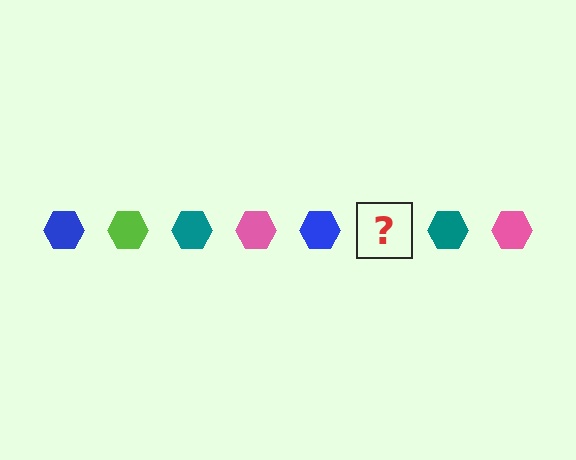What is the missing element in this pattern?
The missing element is a lime hexagon.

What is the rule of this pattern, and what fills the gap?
The rule is that the pattern cycles through blue, lime, teal, pink hexagons. The gap should be filled with a lime hexagon.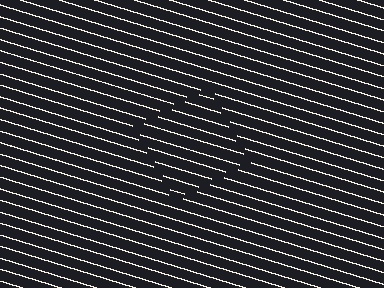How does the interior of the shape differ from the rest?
The interior of the shape contains the same grating, shifted by half a period — the contour is defined by the phase discontinuity where line-ends from the inner and outer gratings abut.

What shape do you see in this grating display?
An illusory square. The interior of the shape contains the same grating, shifted by half a period — the contour is defined by the phase discontinuity where line-ends from the inner and outer gratings abut.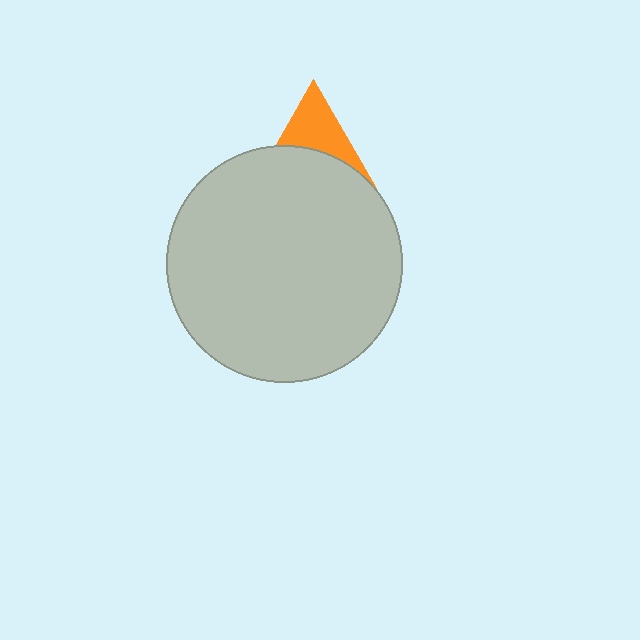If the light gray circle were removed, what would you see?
You would see the complete orange triangle.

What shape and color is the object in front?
The object in front is a light gray circle.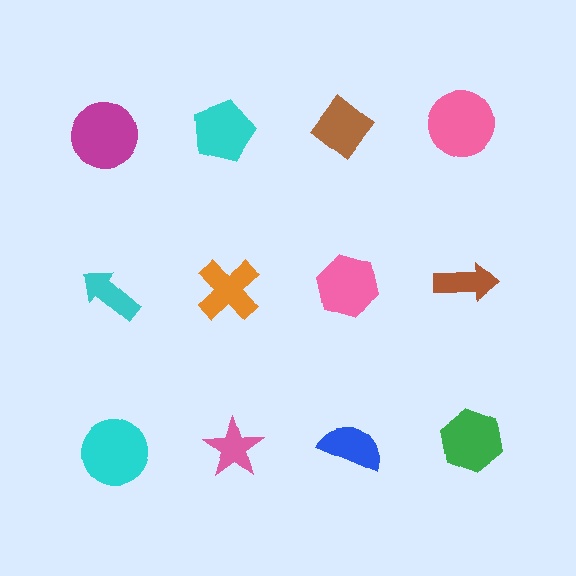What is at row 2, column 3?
A pink hexagon.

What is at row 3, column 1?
A cyan circle.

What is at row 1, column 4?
A pink circle.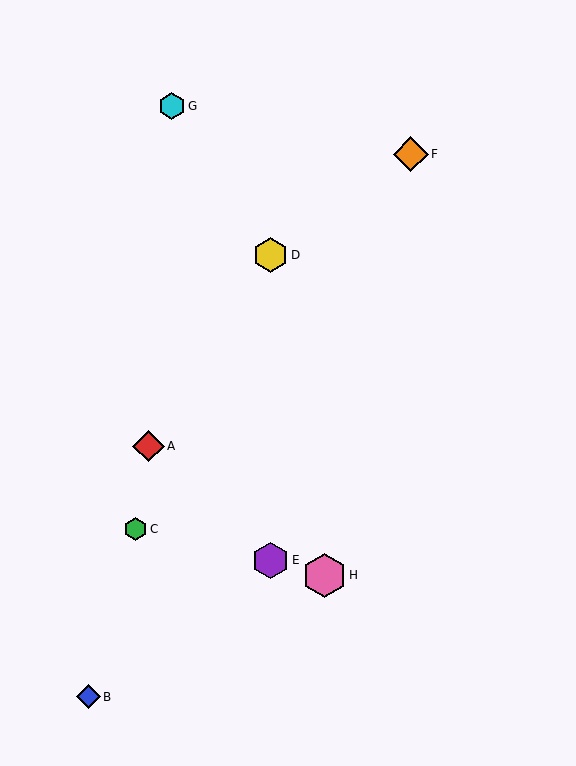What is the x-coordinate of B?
Object B is at x≈88.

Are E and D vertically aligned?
Yes, both are at x≈271.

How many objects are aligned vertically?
2 objects (D, E) are aligned vertically.